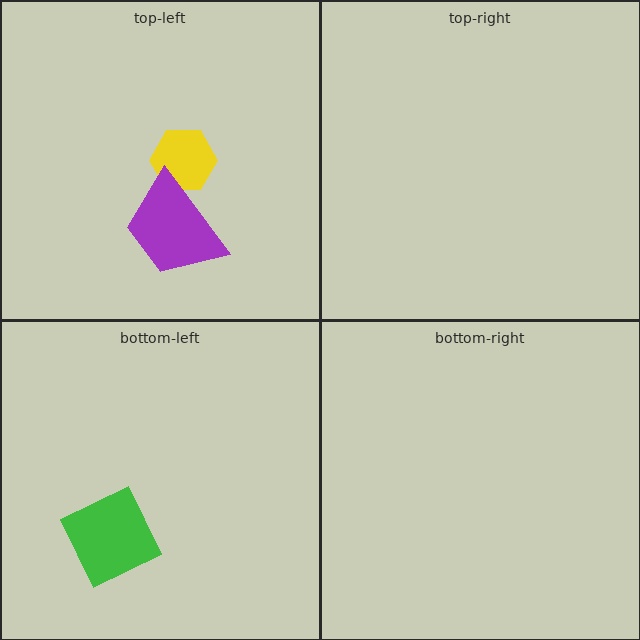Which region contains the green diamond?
The bottom-left region.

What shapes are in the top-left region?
The yellow hexagon, the purple trapezoid.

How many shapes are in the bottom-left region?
1.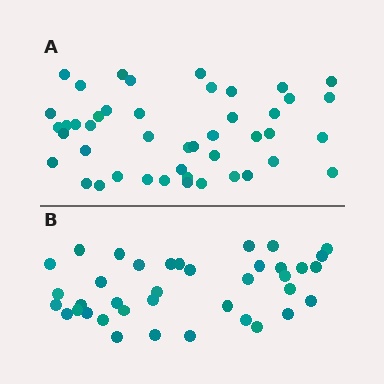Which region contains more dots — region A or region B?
Region A (the top region) has more dots.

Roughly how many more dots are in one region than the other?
Region A has roughly 8 or so more dots than region B.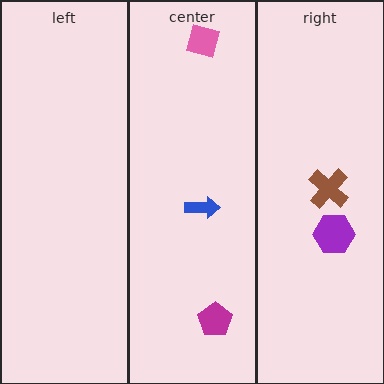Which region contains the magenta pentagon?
The center region.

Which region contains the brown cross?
The right region.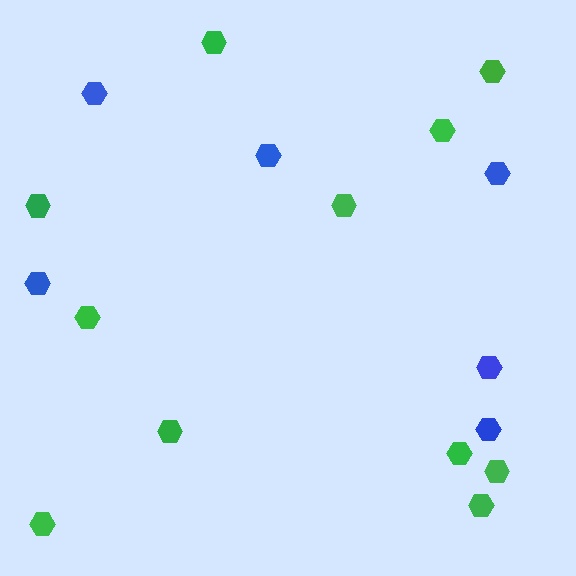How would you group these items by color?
There are 2 groups: one group of blue hexagons (6) and one group of green hexagons (11).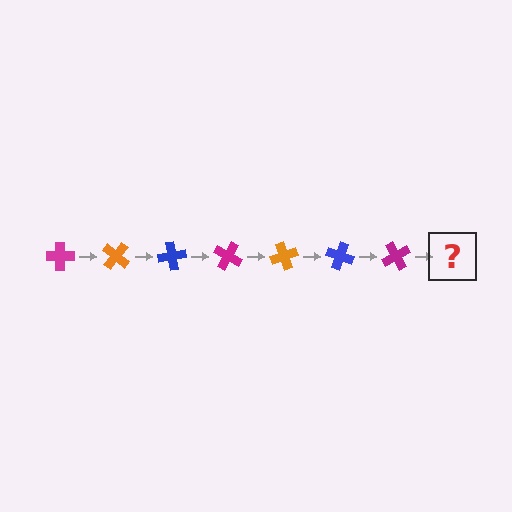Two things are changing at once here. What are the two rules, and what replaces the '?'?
The two rules are that it rotates 40 degrees each step and the color cycles through magenta, orange, and blue. The '?' should be an orange cross, rotated 280 degrees from the start.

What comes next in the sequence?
The next element should be an orange cross, rotated 280 degrees from the start.